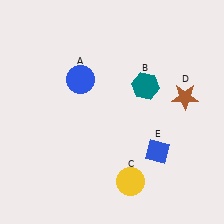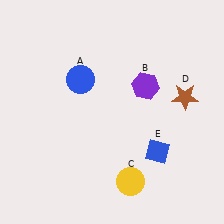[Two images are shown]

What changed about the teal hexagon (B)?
In Image 1, B is teal. In Image 2, it changed to purple.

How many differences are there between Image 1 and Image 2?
There is 1 difference between the two images.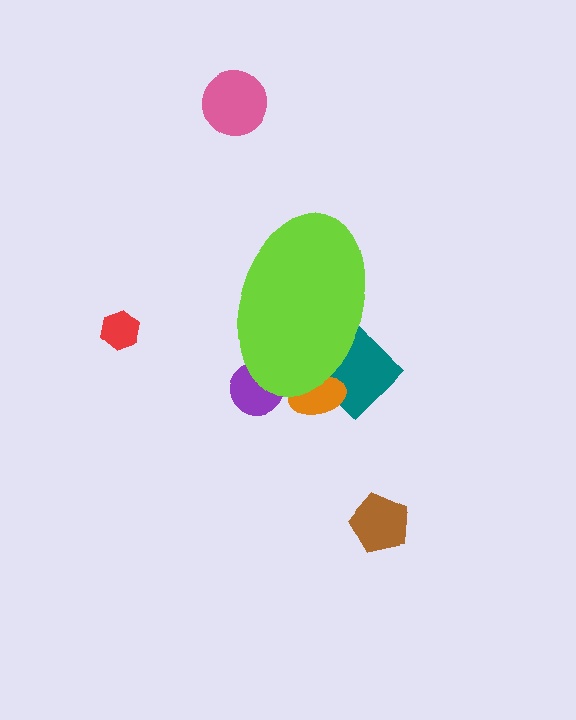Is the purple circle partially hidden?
Yes, the purple circle is partially hidden behind the lime ellipse.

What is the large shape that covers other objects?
A lime ellipse.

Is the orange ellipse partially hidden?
Yes, the orange ellipse is partially hidden behind the lime ellipse.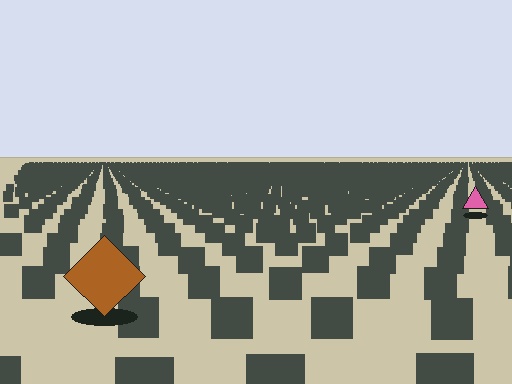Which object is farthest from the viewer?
The pink triangle is farthest from the viewer. It appears smaller and the ground texture around it is denser.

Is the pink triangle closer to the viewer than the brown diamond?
No. The brown diamond is closer — you can tell from the texture gradient: the ground texture is coarser near it.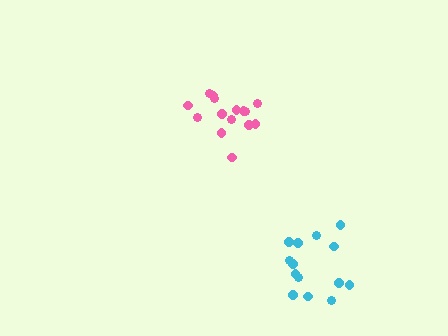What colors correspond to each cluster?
The clusters are colored: pink, cyan.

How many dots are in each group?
Group 1: 15 dots, Group 2: 14 dots (29 total).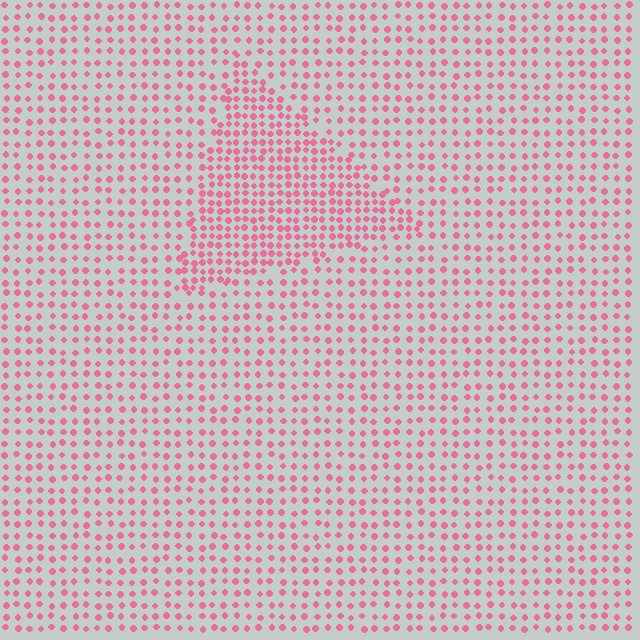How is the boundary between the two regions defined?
The boundary is defined by a change in element density (approximately 1.8x ratio). All elements are the same color, size, and shape.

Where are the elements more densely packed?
The elements are more densely packed inside the triangle boundary.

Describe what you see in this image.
The image contains small pink elements arranged at two different densities. A triangle-shaped region is visible where the elements are more densely packed than the surrounding area.